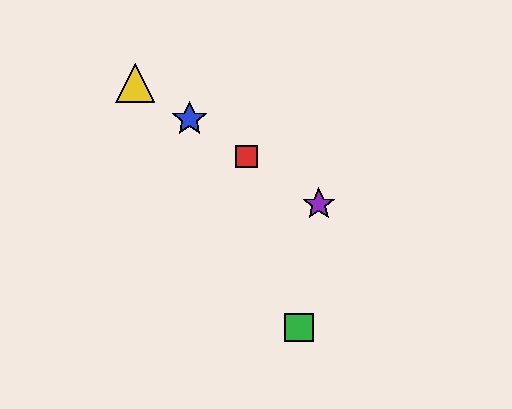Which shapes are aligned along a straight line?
The red square, the blue star, the yellow triangle, the purple star are aligned along a straight line.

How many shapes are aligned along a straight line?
4 shapes (the red square, the blue star, the yellow triangle, the purple star) are aligned along a straight line.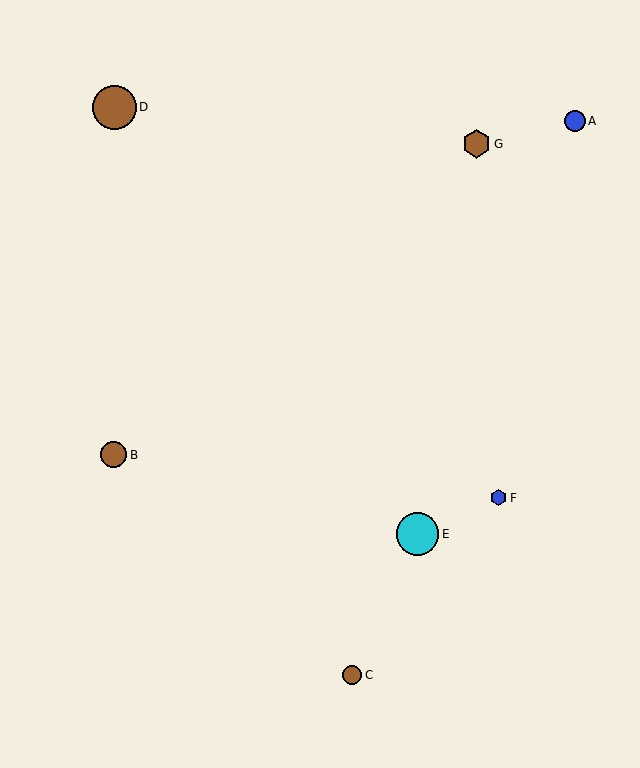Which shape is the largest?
The brown circle (labeled D) is the largest.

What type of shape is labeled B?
Shape B is a brown circle.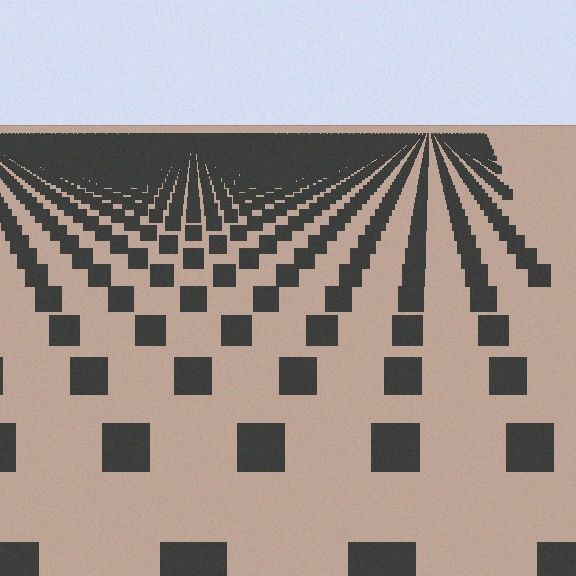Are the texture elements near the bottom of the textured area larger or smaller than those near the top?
Larger. Near the bottom, elements are closer to the viewer and appear at a bigger on-screen size.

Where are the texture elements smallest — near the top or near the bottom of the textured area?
Near the top.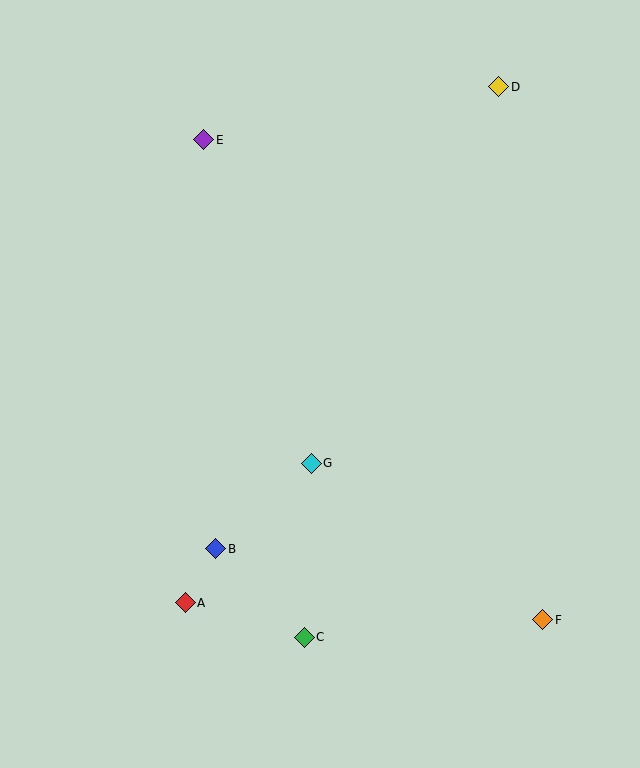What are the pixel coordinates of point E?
Point E is at (204, 140).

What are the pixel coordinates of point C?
Point C is at (304, 637).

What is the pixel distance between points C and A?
The distance between C and A is 124 pixels.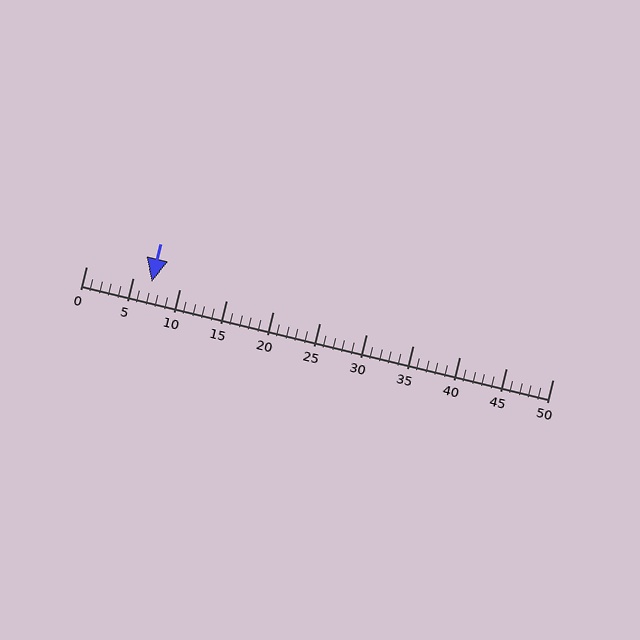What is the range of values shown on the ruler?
The ruler shows values from 0 to 50.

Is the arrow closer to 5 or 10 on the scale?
The arrow is closer to 5.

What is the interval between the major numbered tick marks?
The major tick marks are spaced 5 units apart.